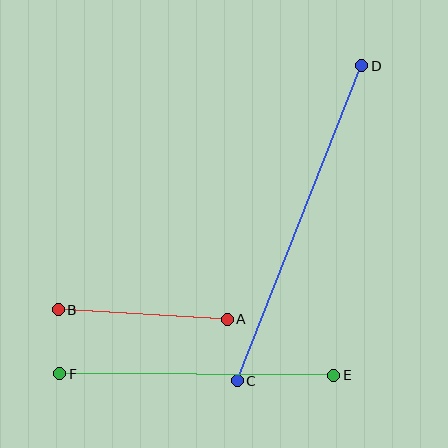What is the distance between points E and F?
The distance is approximately 274 pixels.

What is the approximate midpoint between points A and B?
The midpoint is at approximately (143, 314) pixels.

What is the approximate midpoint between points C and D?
The midpoint is at approximately (299, 223) pixels.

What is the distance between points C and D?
The distance is approximately 338 pixels.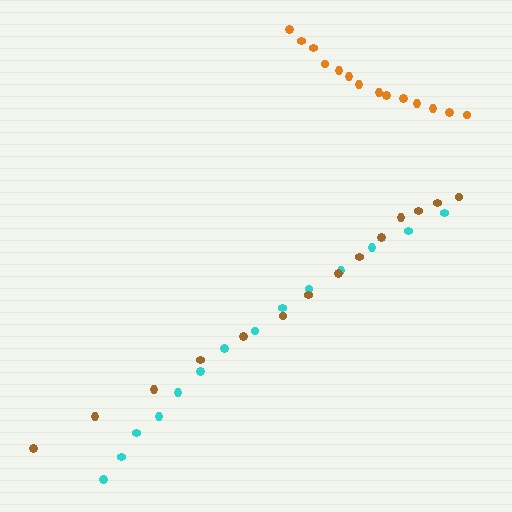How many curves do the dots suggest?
There are 3 distinct paths.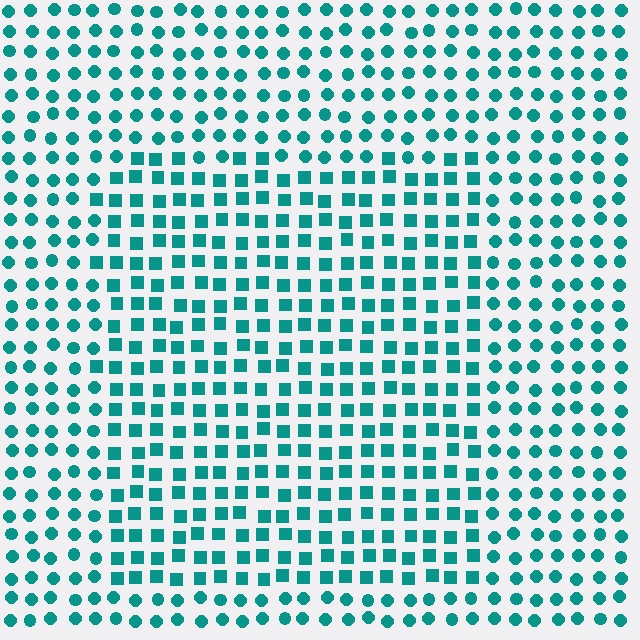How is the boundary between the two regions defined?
The boundary is defined by a change in element shape: squares inside vs. circles outside. All elements share the same color and spacing.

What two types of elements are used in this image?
The image uses squares inside the rectangle region and circles outside it.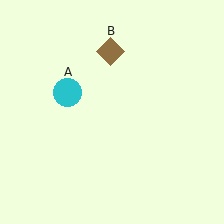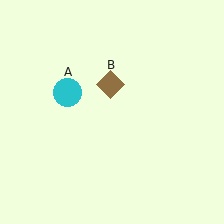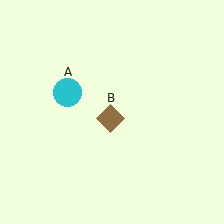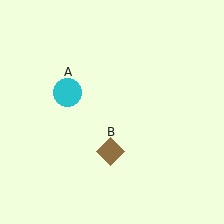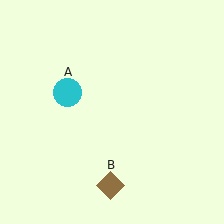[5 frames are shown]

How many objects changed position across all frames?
1 object changed position: brown diamond (object B).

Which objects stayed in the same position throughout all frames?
Cyan circle (object A) remained stationary.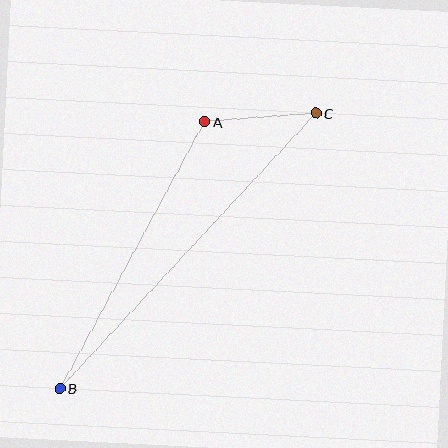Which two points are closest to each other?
Points A and C are closest to each other.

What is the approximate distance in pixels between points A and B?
The distance between A and B is approximately 303 pixels.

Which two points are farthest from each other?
Points B and C are farthest from each other.